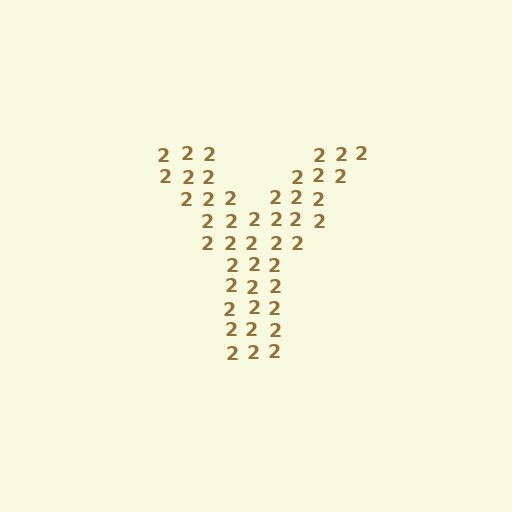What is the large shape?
The large shape is the letter Y.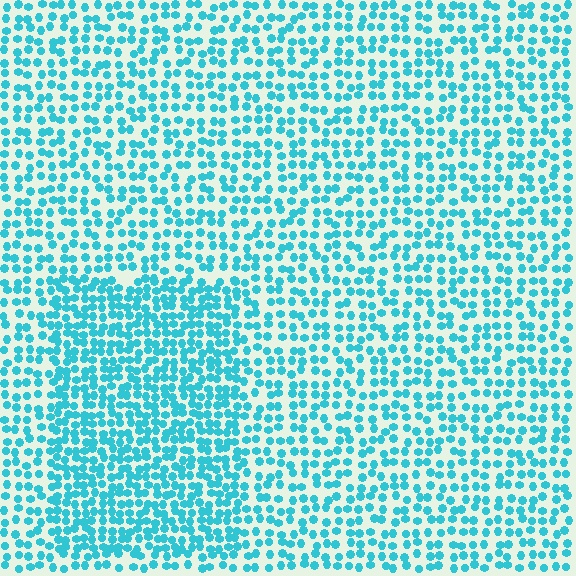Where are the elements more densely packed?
The elements are more densely packed inside the rectangle boundary.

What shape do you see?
I see a rectangle.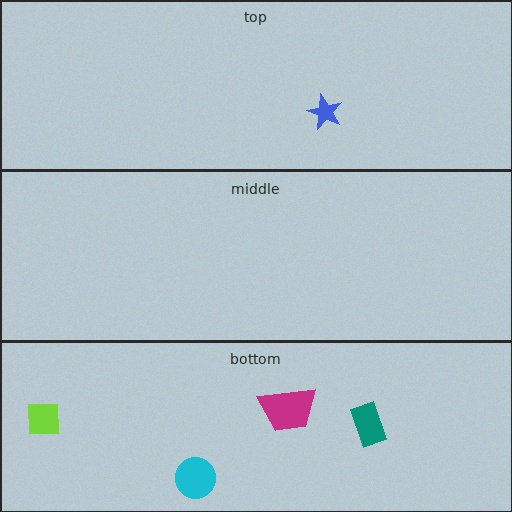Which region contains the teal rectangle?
The bottom region.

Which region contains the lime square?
The bottom region.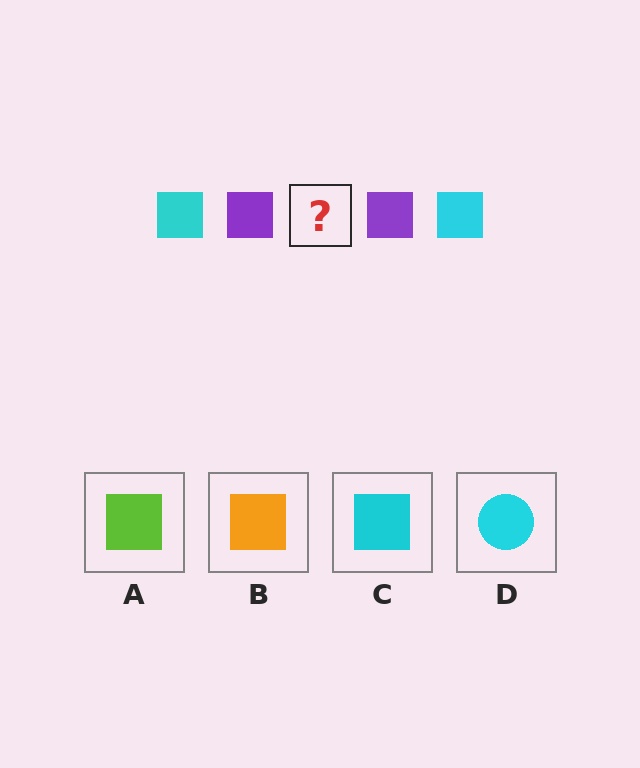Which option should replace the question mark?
Option C.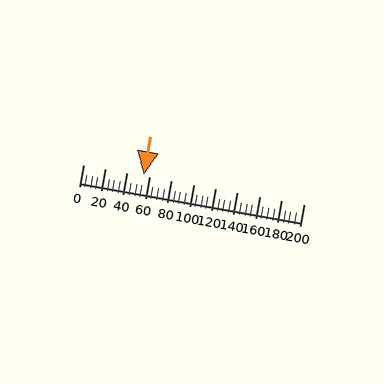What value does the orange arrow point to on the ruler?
The orange arrow points to approximately 55.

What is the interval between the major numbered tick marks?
The major tick marks are spaced 20 units apart.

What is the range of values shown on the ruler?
The ruler shows values from 0 to 200.